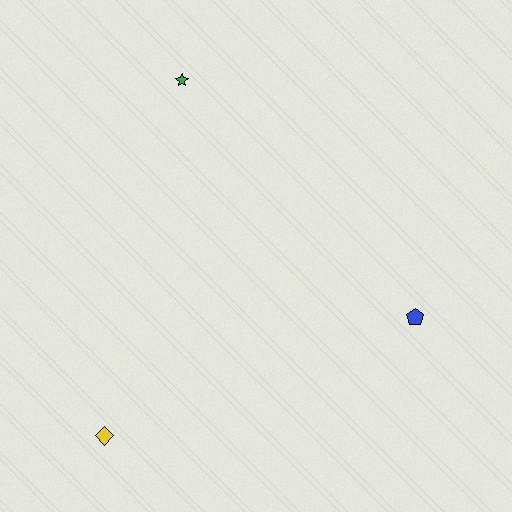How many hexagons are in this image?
There are no hexagons.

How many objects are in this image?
There are 3 objects.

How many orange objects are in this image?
There are no orange objects.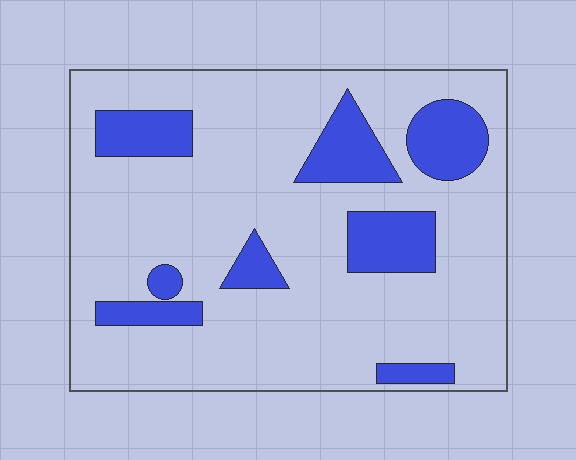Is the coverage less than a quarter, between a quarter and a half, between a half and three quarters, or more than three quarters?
Less than a quarter.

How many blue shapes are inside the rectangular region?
8.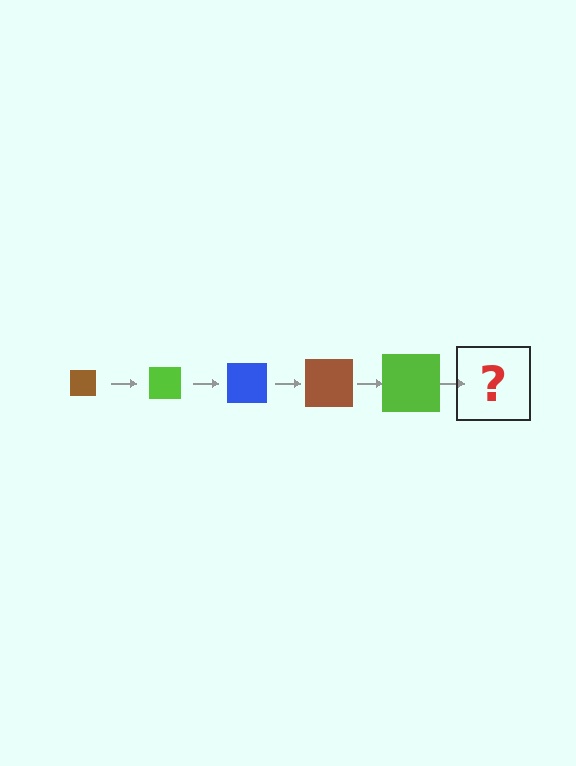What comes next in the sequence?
The next element should be a blue square, larger than the previous one.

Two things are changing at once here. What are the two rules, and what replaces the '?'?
The two rules are that the square grows larger each step and the color cycles through brown, lime, and blue. The '?' should be a blue square, larger than the previous one.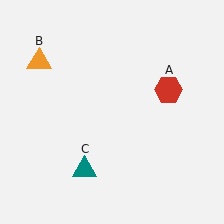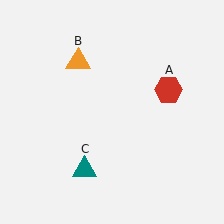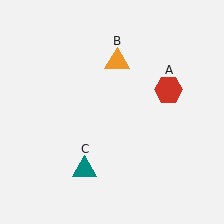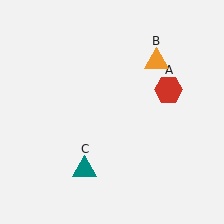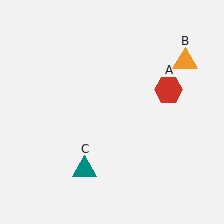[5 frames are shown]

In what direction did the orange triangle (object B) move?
The orange triangle (object B) moved right.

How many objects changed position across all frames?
1 object changed position: orange triangle (object B).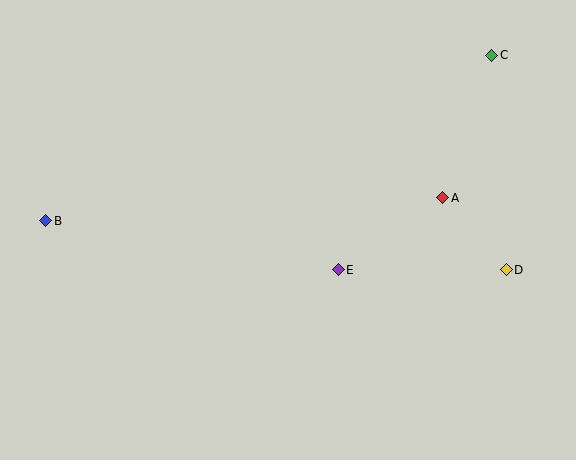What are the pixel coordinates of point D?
Point D is at (506, 270).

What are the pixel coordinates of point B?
Point B is at (46, 221).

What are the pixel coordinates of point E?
Point E is at (338, 270).